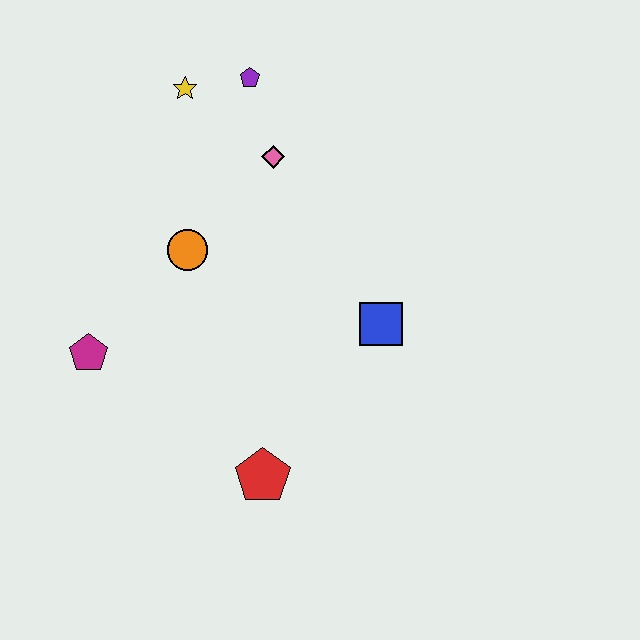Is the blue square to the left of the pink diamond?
No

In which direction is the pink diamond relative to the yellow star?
The pink diamond is to the right of the yellow star.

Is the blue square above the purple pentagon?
No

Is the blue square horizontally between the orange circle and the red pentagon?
No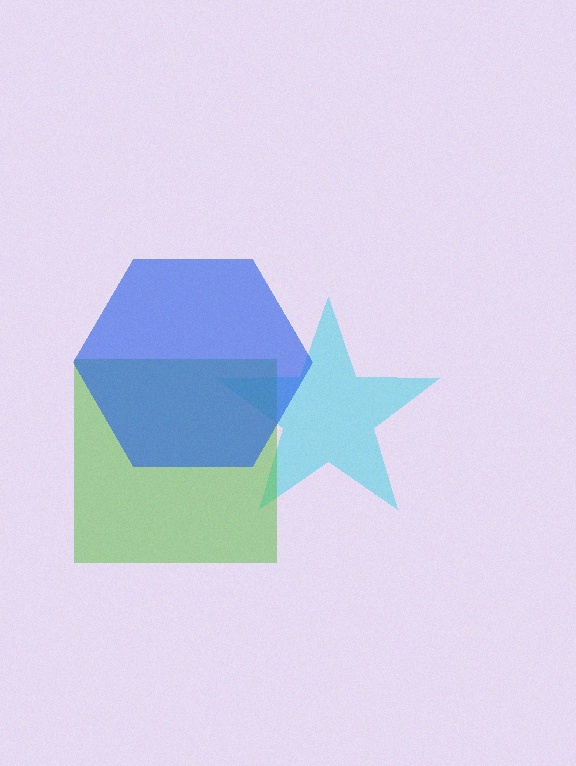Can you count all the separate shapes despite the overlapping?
Yes, there are 3 separate shapes.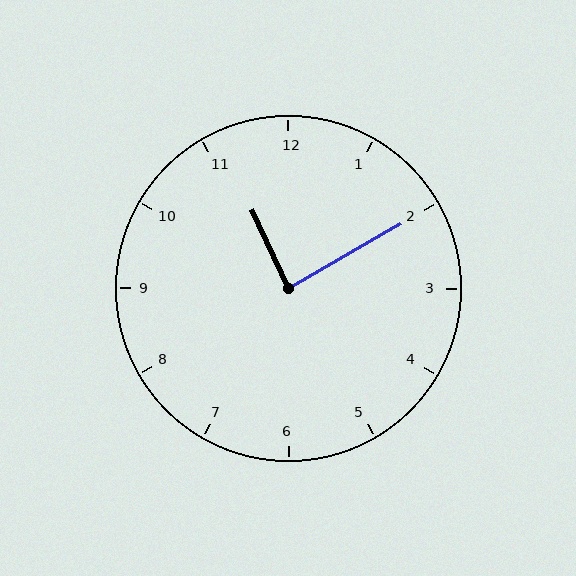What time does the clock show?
11:10.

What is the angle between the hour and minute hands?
Approximately 85 degrees.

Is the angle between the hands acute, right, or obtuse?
It is right.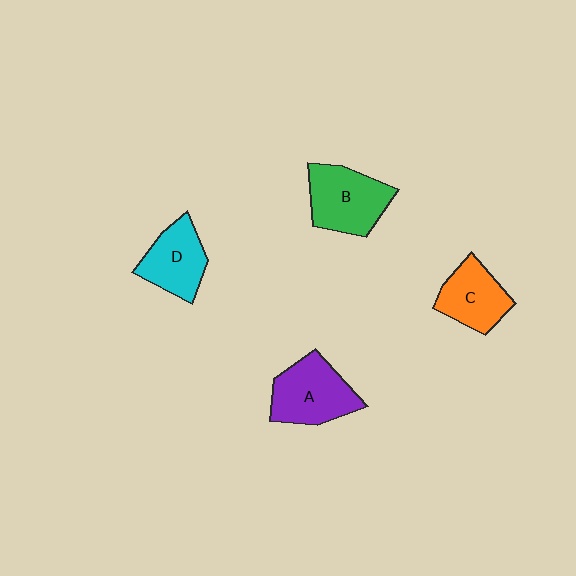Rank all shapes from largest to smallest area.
From largest to smallest: B (green), A (purple), D (cyan), C (orange).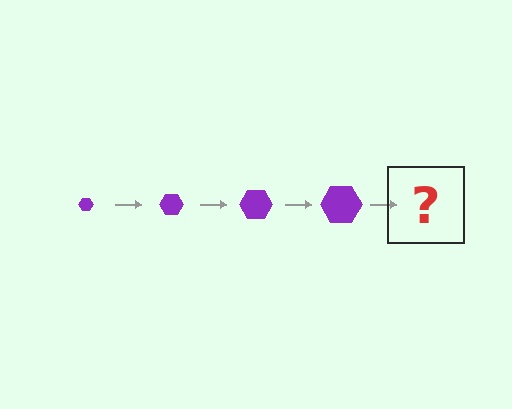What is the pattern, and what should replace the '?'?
The pattern is that the hexagon gets progressively larger each step. The '?' should be a purple hexagon, larger than the previous one.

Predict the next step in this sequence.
The next step is a purple hexagon, larger than the previous one.